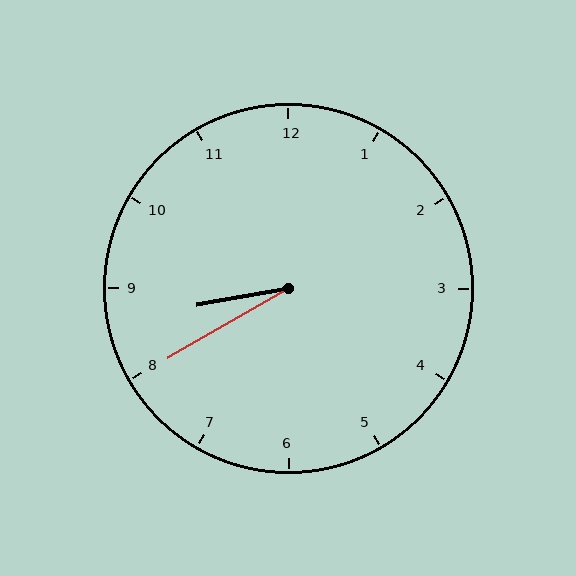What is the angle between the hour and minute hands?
Approximately 20 degrees.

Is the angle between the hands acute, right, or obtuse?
It is acute.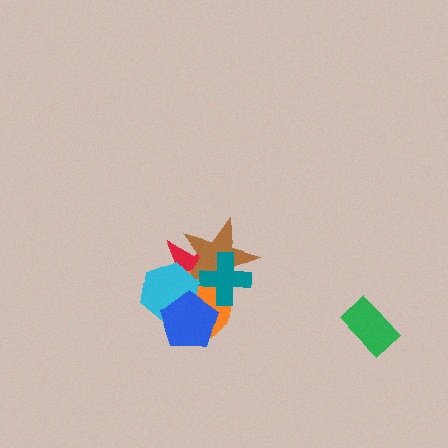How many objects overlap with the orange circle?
5 objects overlap with the orange circle.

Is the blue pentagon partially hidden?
No, no other shape covers it.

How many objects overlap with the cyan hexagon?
4 objects overlap with the cyan hexagon.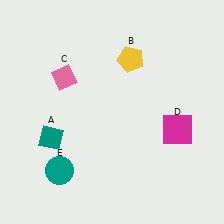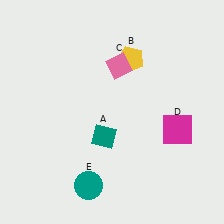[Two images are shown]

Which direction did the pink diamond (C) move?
The pink diamond (C) moved right.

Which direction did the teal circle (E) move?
The teal circle (E) moved right.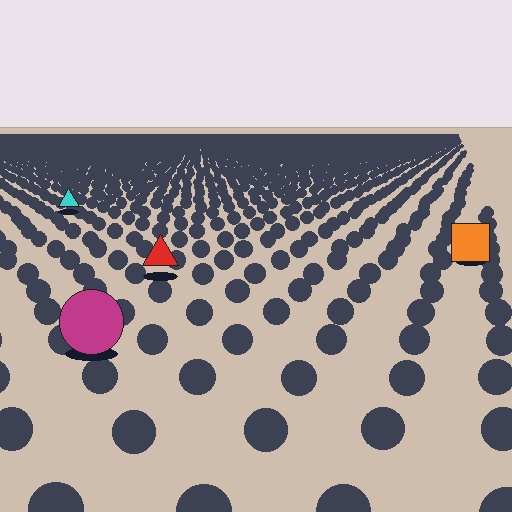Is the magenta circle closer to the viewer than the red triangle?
Yes. The magenta circle is closer — you can tell from the texture gradient: the ground texture is coarser near it.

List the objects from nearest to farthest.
From nearest to farthest: the magenta circle, the red triangle, the orange square, the cyan triangle.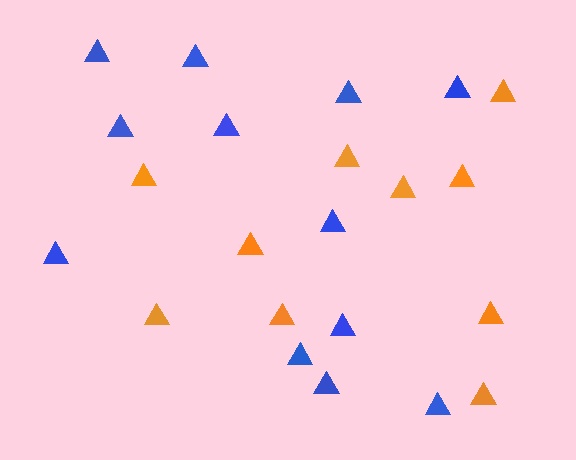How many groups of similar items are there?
There are 2 groups: one group of blue triangles (12) and one group of orange triangles (10).